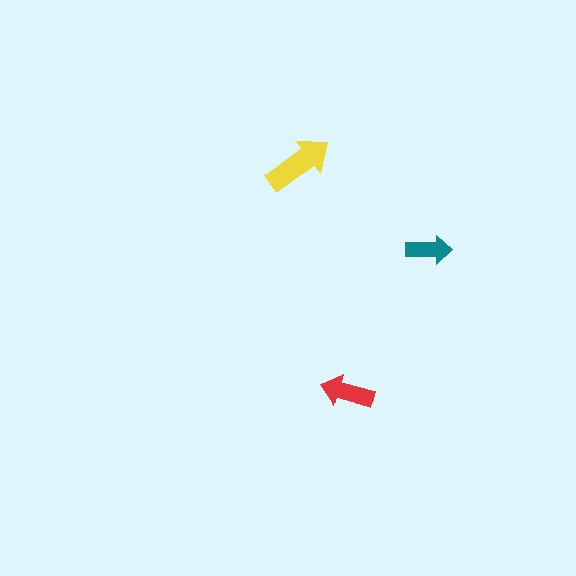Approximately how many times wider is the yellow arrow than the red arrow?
About 1.5 times wider.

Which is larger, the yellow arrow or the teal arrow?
The yellow one.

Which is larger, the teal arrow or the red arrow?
The red one.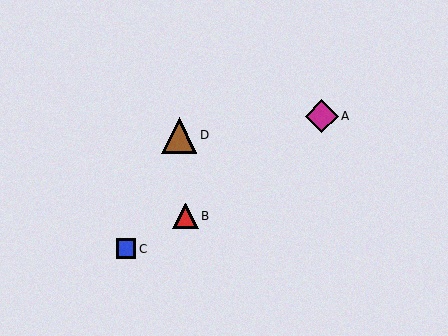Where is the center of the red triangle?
The center of the red triangle is at (185, 216).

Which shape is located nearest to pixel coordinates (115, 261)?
The blue square (labeled C) at (126, 249) is nearest to that location.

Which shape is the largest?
The brown triangle (labeled D) is the largest.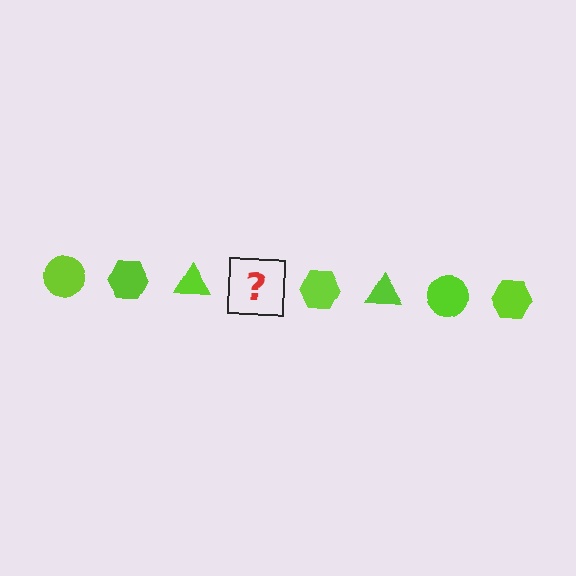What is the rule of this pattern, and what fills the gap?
The rule is that the pattern cycles through circle, hexagon, triangle shapes in lime. The gap should be filled with a lime circle.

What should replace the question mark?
The question mark should be replaced with a lime circle.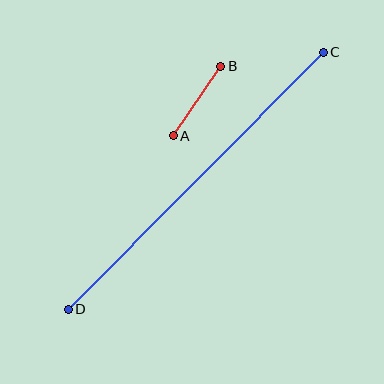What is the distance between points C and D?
The distance is approximately 362 pixels.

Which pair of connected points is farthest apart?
Points C and D are farthest apart.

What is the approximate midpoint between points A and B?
The midpoint is at approximately (197, 101) pixels.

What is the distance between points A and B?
The distance is approximately 84 pixels.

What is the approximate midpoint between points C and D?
The midpoint is at approximately (196, 181) pixels.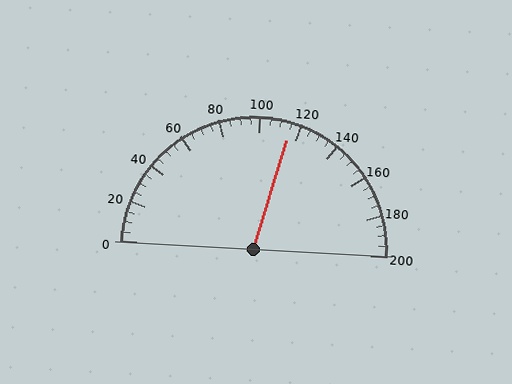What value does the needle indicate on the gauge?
The needle indicates approximately 115.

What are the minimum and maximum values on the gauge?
The gauge ranges from 0 to 200.